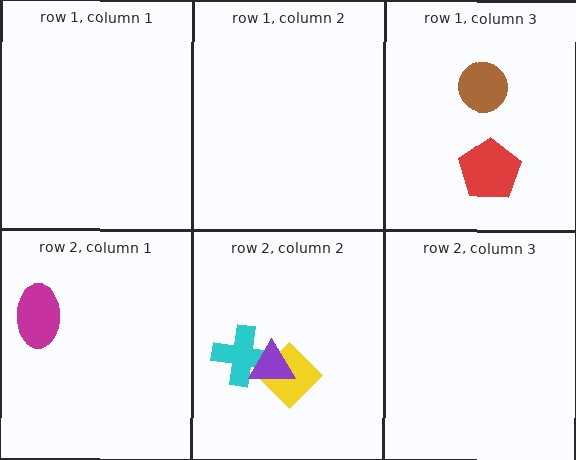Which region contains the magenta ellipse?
The row 2, column 1 region.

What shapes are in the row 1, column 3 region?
The brown circle, the red pentagon.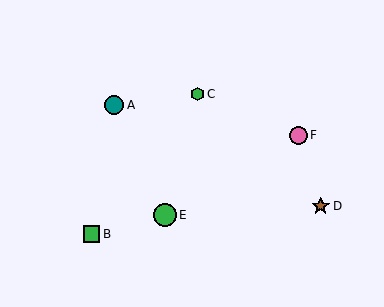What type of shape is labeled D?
Shape D is a brown star.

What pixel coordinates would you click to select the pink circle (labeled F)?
Click at (298, 135) to select the pink circle F.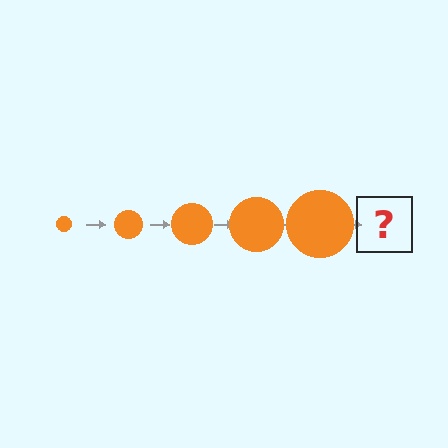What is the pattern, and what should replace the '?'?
The pattern is that the circle gets progressively larger each step. The '?' should be an orange circle, larger than the previous one.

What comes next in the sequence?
The next element should be an orange circle, larger than the previous one.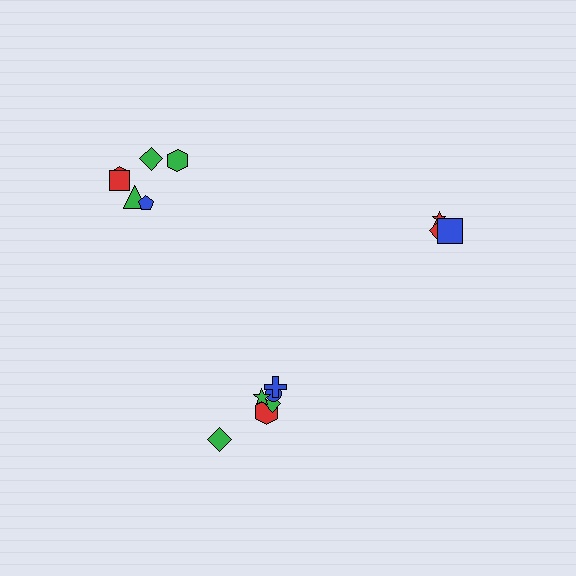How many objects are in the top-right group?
There are 3 objects.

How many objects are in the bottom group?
There are 6 objects.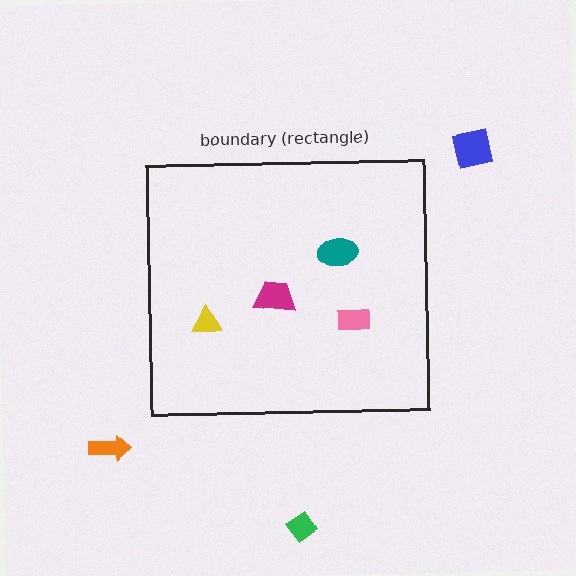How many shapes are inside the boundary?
4 inside, 3 outside.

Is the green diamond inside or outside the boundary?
Outside.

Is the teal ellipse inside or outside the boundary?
Inside.